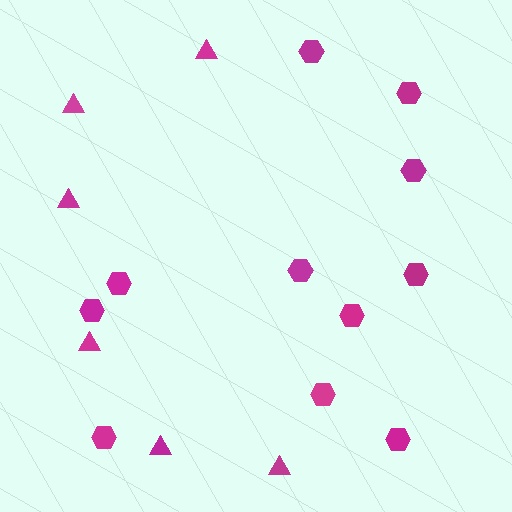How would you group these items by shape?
There are 2 groups: one group of hexagons (11) and one group of triangles (6).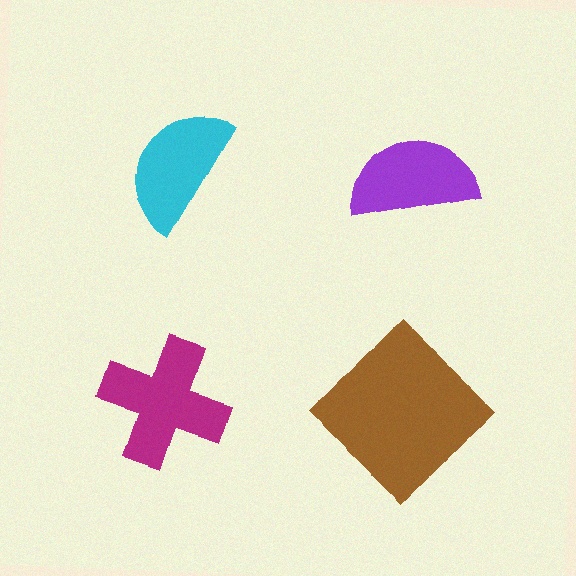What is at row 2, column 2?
A brown diamond.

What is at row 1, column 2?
A purple semicircle.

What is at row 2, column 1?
A magenta cross.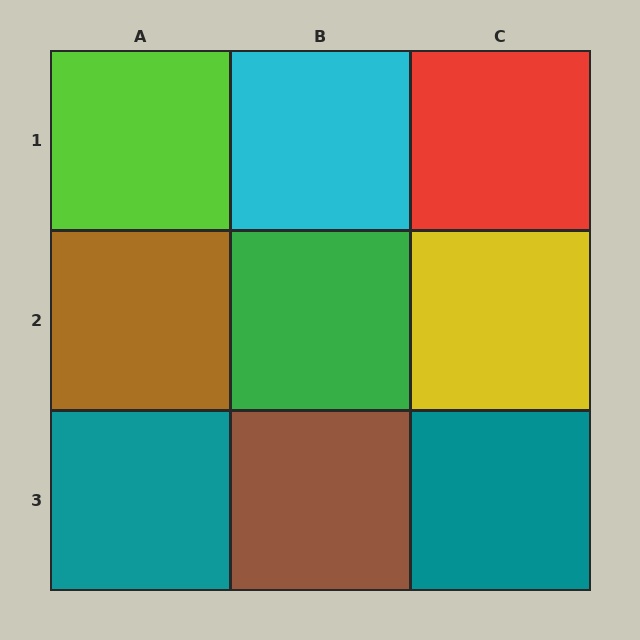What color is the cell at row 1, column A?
Lime.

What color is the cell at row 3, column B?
Brown.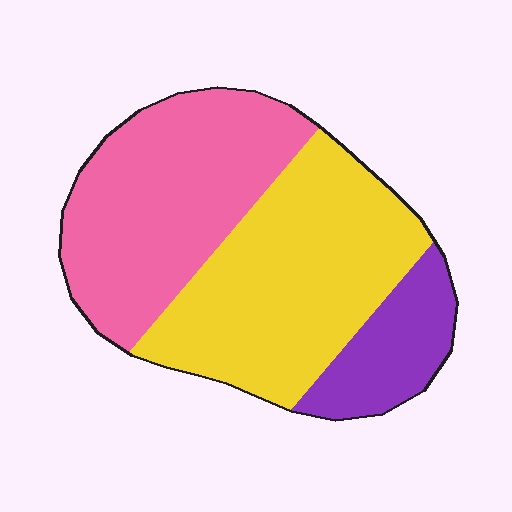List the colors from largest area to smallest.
From largest to smallest: yellow, pink, purple.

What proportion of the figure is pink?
Pink covers around 40% of the figure.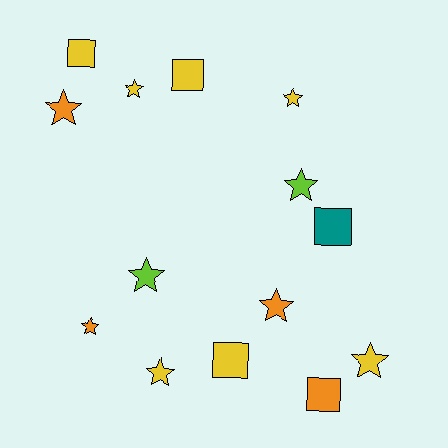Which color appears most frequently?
Yellow, with 7 objects.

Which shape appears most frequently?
Star, with 9 objects.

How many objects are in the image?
There are 14 objects.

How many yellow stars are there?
There are 4 yellow stars.